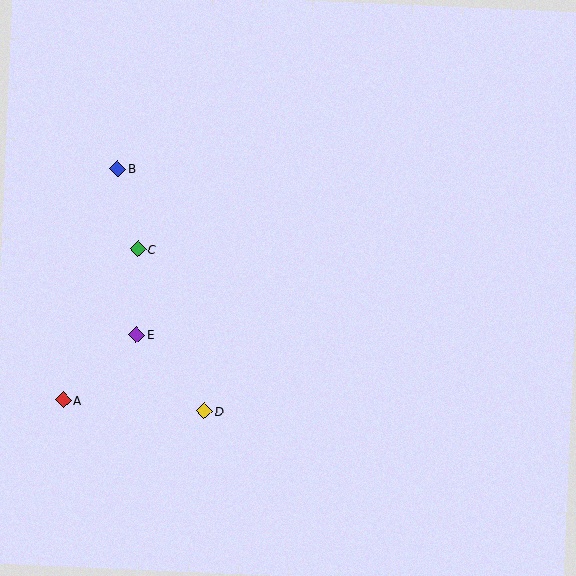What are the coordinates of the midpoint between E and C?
The midpoint between E and C is at (137, 292).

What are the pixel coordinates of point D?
Point D is at (204, 411).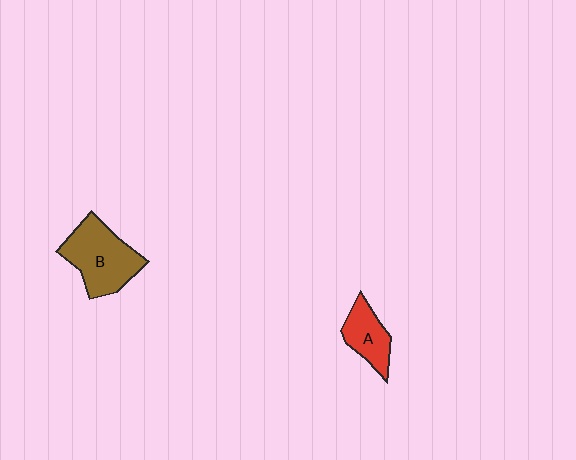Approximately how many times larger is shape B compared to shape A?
Approximately 1.8 times.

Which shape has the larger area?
Shape B (brown).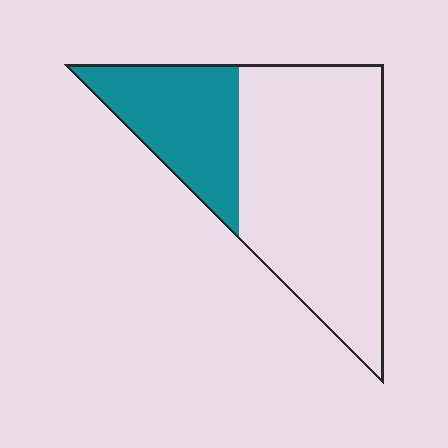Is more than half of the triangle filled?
No.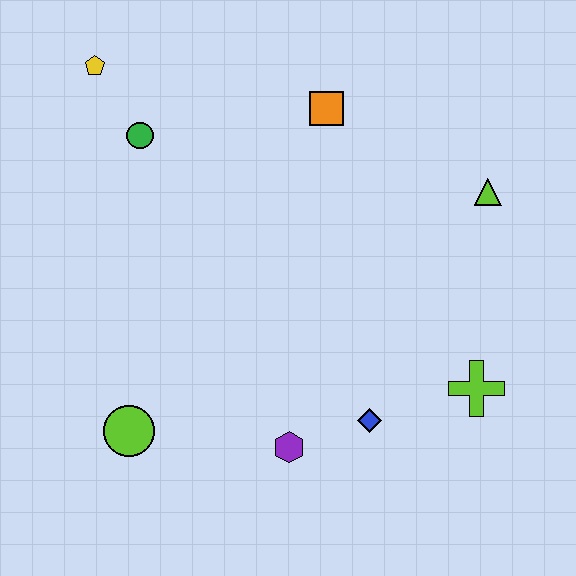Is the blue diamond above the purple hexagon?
Yes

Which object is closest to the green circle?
The yellow pentagon is closest to the green circle.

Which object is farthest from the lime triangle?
The lime circle is farthest from the lime triangle.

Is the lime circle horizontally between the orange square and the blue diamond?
No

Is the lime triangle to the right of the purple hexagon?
Yes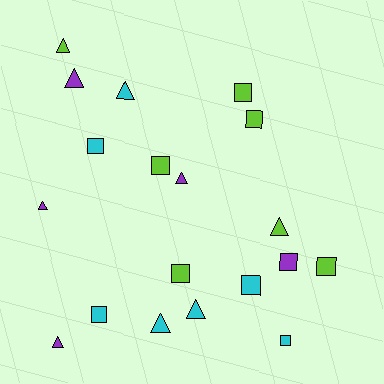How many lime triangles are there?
There are 2 lime triangles.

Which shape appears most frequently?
Square, with 10 objects.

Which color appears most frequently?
Lime, with 7 objects.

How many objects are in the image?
There are 19 objects.